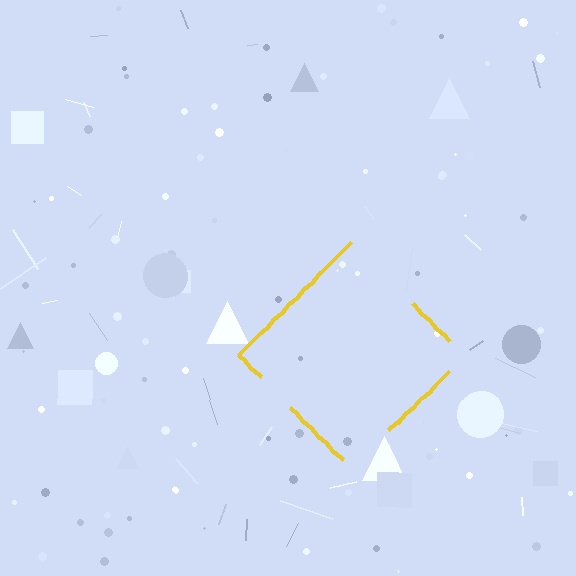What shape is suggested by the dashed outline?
The dashed outline suggests a diamond.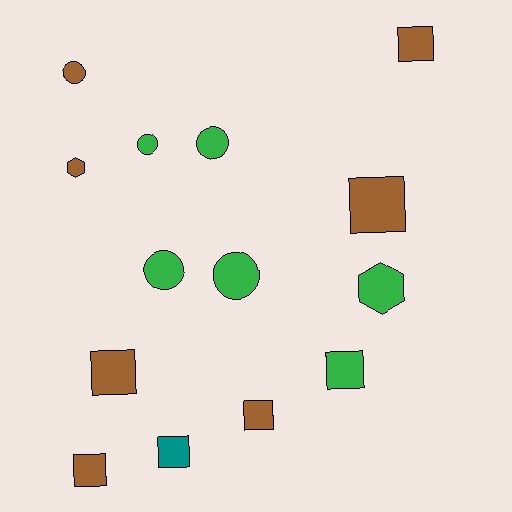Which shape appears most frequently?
Square, with 7 objects.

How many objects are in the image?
There are 14 objects.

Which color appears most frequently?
Brown, with 7 objects.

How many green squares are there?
There is 1 green square.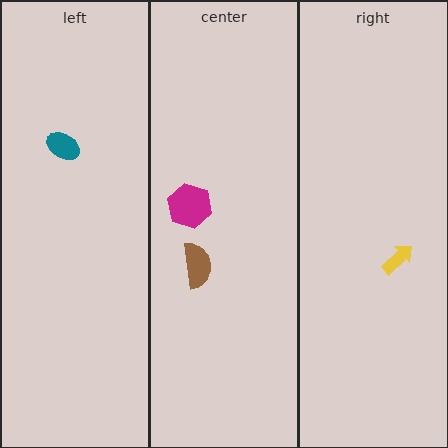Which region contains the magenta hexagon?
The center region.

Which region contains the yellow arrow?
The right region.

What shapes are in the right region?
The yellow arrow.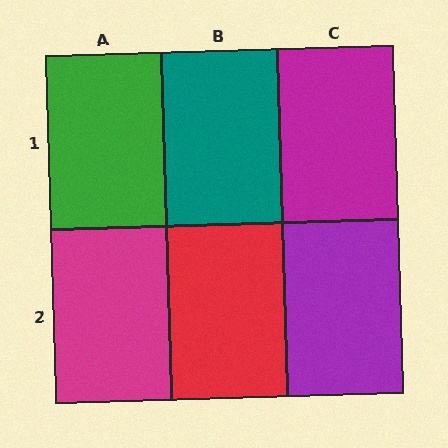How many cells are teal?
1 cell is teal.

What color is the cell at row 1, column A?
Green.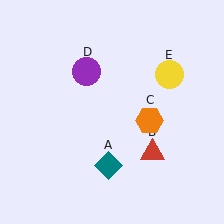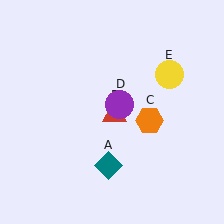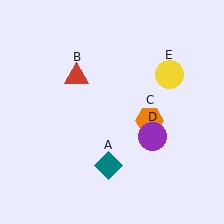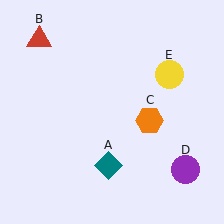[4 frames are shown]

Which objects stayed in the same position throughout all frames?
Teal diamond (object A) and orange hexagon (object C) and yellow circle (object E) remained stationary.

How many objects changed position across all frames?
2 objects changed position: red triangle (object B), purple circle (object D).